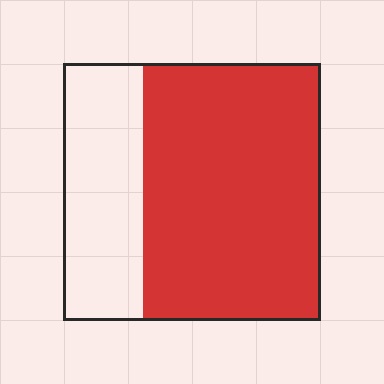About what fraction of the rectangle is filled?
About two thirds (2/3).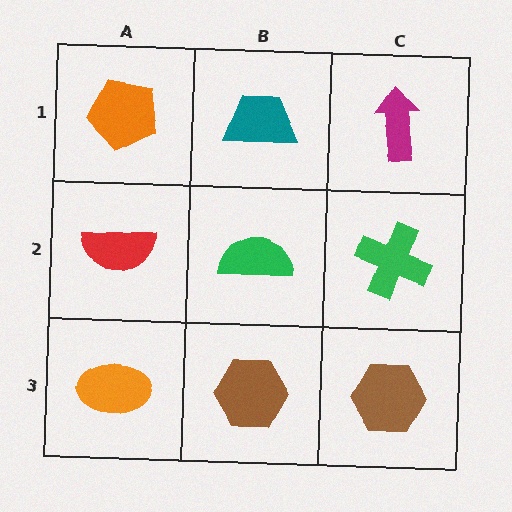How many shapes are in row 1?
3 shapes.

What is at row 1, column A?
An orange pentagon.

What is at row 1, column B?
A teal trapezoid.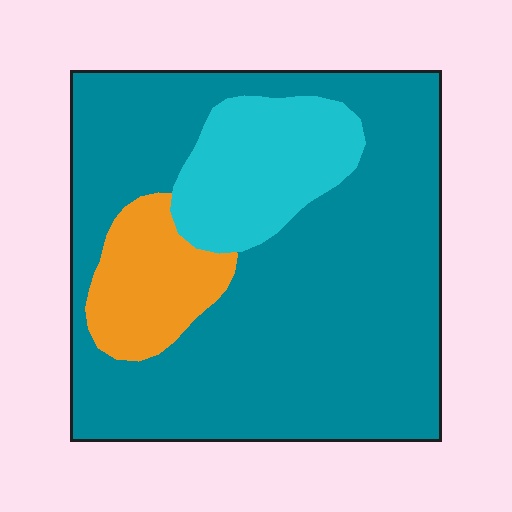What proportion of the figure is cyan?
Cyan takes up about one sixth (1/6) of the figure.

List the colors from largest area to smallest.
From largest to smallest: teal, cyan, orange.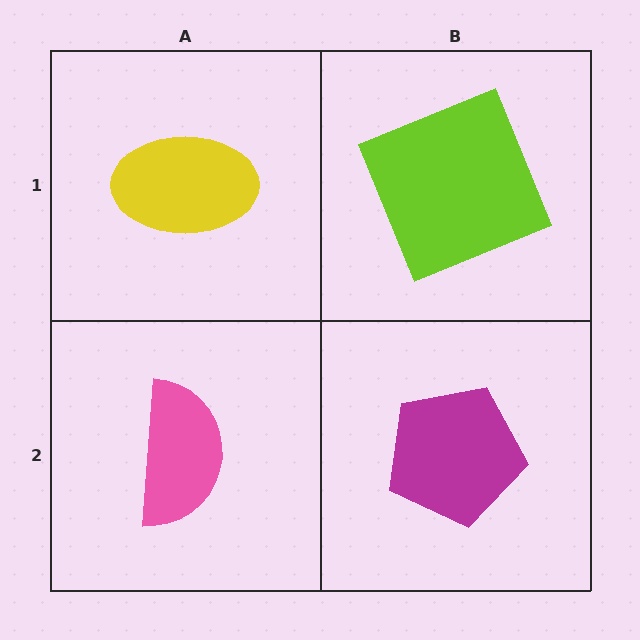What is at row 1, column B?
A lime square.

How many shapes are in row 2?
2 shapes.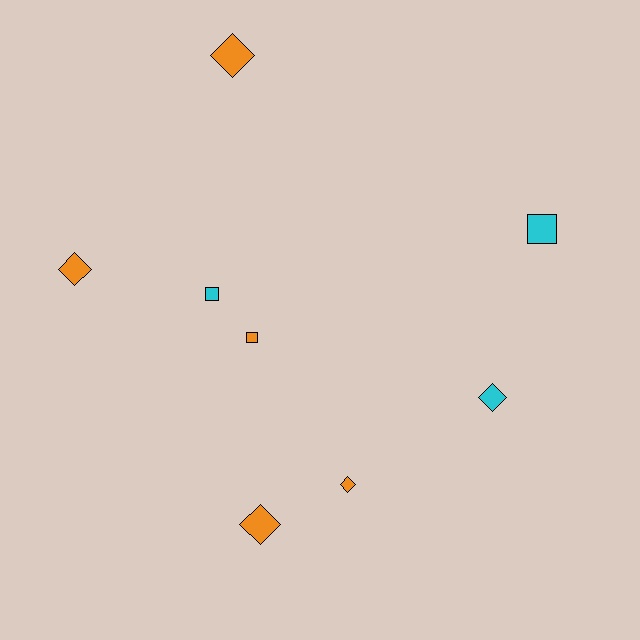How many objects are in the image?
There are 8 objects.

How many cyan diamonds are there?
There is 1 cyan diamond.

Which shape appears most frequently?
Diamond, with 5 objects.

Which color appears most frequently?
Orange, with 5 objects.